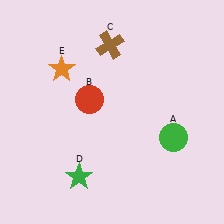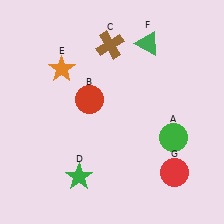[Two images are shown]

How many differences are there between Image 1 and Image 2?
There are 2 differences between the two images.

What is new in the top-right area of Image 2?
A green triangle (F) was added in the top-right area of Image 2.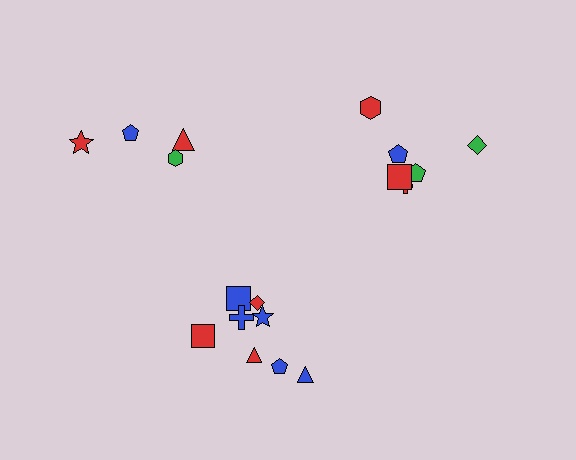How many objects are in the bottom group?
There are 8 objects.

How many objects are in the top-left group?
There are 4 objects.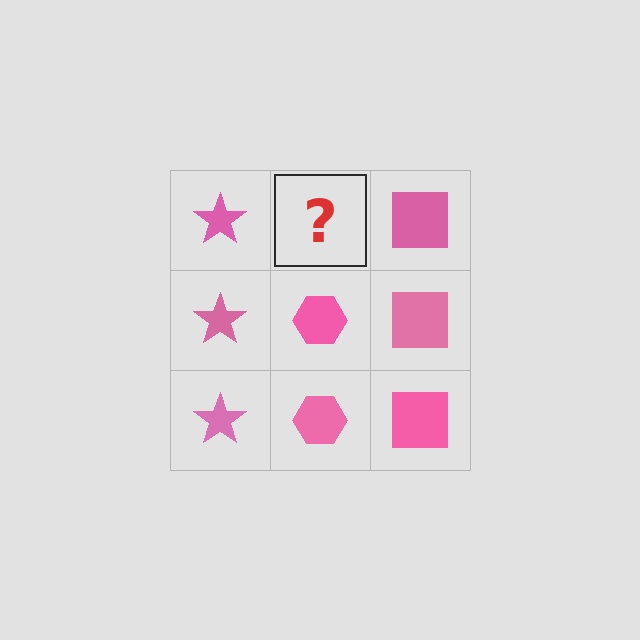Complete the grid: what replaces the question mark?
The question mark should be replaced with a pink hexagon.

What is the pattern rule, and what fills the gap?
The rule is that each column has a consistent shape. The gap should be filled with a pink hexagon.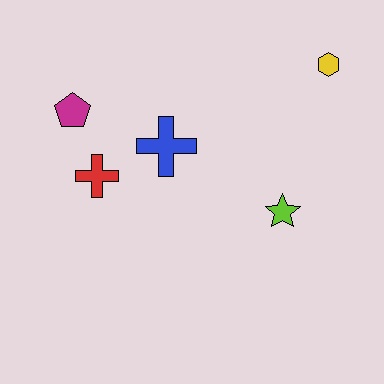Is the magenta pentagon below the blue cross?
No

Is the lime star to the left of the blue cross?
No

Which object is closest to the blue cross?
The red cross is closest to the blue cross.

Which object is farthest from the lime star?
The magenta pentagon is farthest from the lime star.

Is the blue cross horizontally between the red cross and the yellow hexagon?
Yes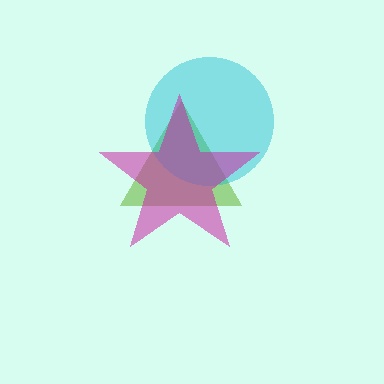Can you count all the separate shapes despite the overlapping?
Yes, there are 3 separate shapes.